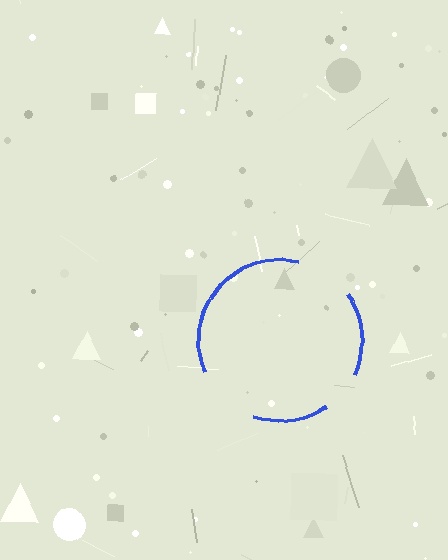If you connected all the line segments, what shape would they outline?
They would outline a circle.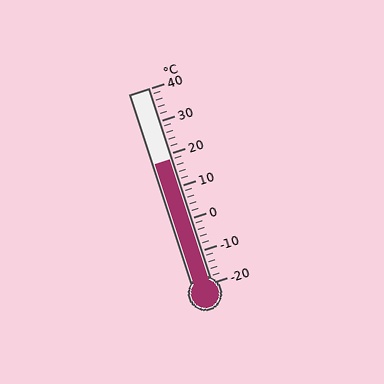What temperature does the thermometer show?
The thermometer shows approximately 18°C.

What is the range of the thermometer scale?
The thermometer scale ranges from -20°C to 40°C.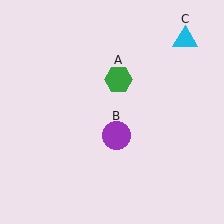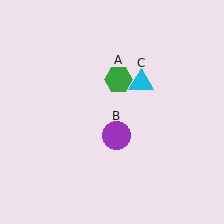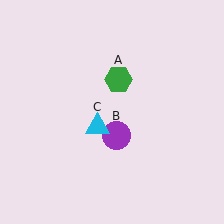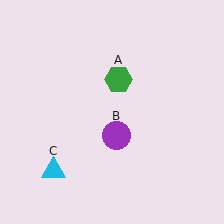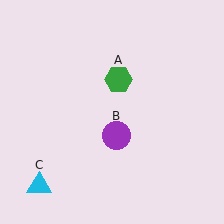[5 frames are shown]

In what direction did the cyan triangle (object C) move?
The cyan triangle (object C) moved down and to the left.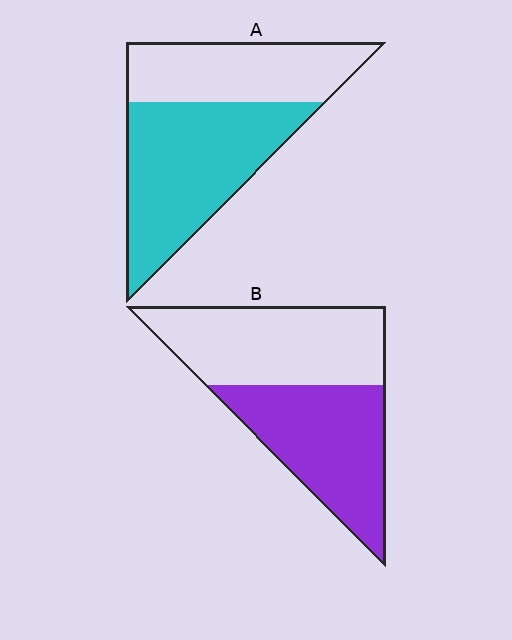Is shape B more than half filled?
Roughly half.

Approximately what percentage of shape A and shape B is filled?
A is approximately 60% and B is approximately 50%.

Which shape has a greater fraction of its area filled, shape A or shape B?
Shape A.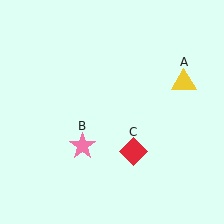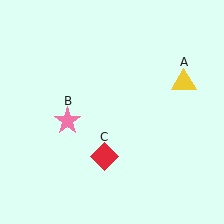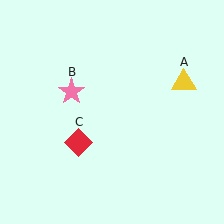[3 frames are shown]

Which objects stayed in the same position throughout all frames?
Yellow triangle (object A) remained stationary.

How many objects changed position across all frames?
2 objects changed position: pink star (object B), red diamond (object C).